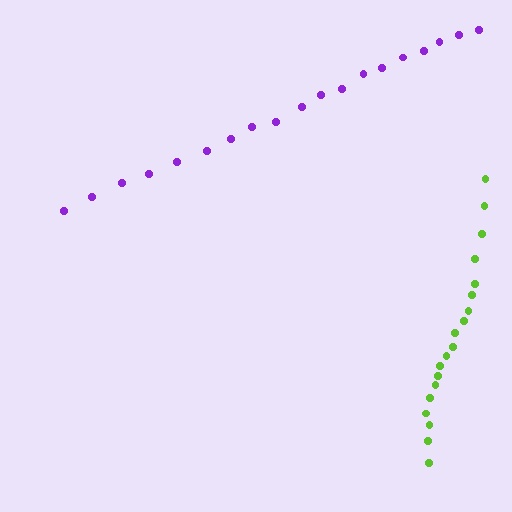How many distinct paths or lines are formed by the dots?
There are 2 distinct paths.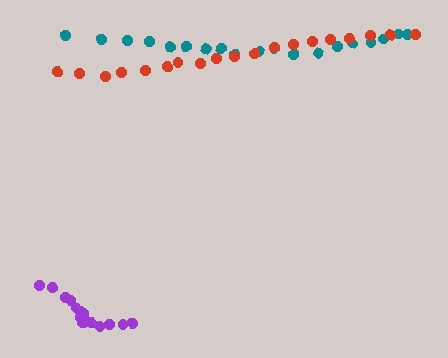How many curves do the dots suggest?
There are 3 distinct paths.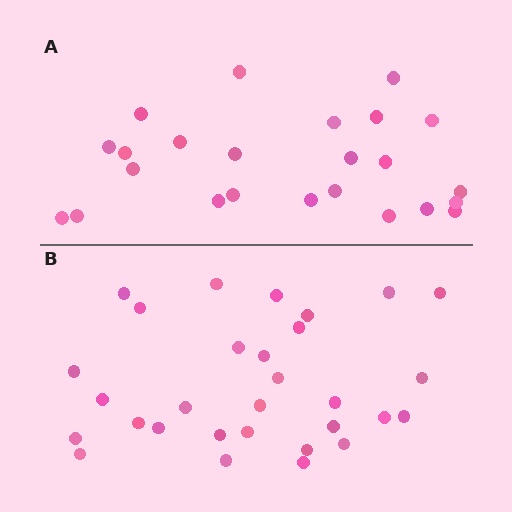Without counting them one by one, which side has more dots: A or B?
Region B (the bottom region) has more dots.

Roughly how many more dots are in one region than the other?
Region B has about 6 more dots than region A.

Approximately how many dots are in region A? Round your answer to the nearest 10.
About 20 dots. (The exact count is 24, which rounds to 20.)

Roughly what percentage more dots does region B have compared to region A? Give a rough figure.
About 25% more.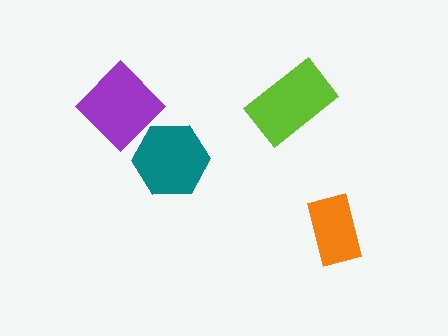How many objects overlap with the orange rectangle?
0 objects overlap with the orange rectangle.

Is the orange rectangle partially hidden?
No, no other shape covers it.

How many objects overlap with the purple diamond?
1 object overlaps with the purple diamond.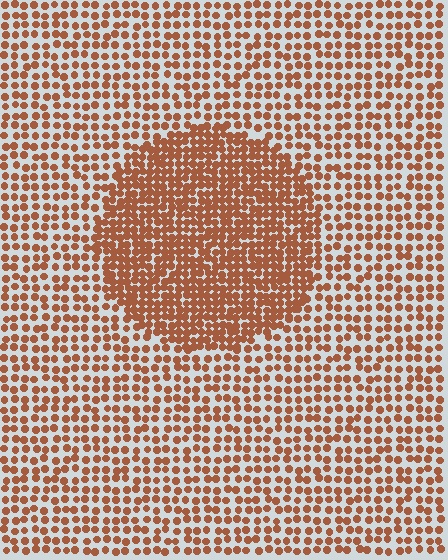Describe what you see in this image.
The image contains small brown elements arranged at two different densities. A circle-shaped region is visible where the elements are more densely packed than the surrounding area.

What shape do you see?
I see a circle.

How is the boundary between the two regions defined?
The boundary is defined by a change in element density (approximately 1.9x ratio). All elements are the same color, size, and shape.